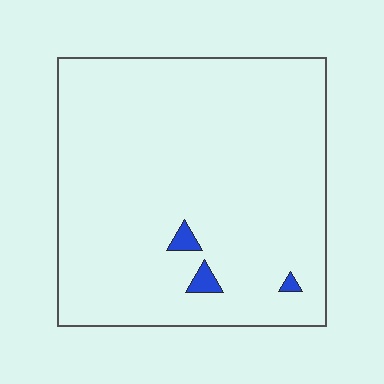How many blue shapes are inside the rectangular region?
3.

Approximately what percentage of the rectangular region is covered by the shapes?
Approximately 0%.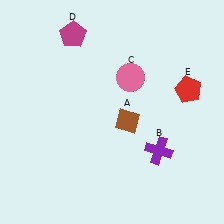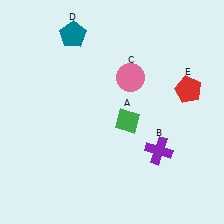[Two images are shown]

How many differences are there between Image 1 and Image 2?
There are 2 differences between the two images.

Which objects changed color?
A changed from brown to green. D changed from magenta to teal.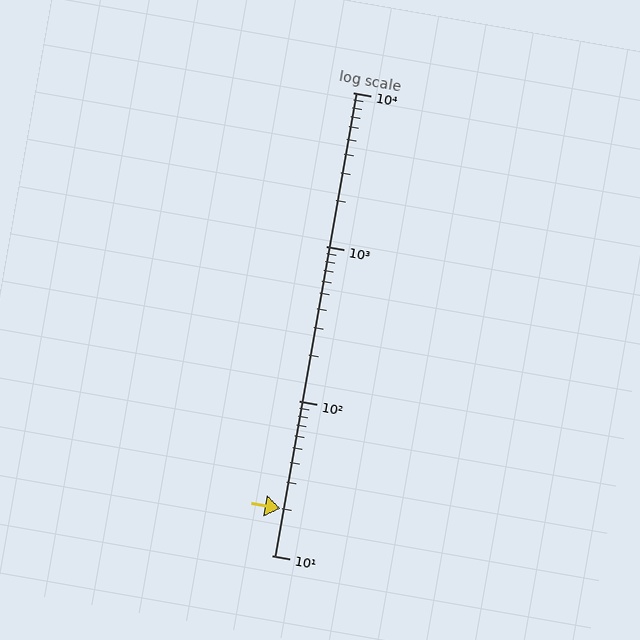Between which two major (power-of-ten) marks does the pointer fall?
The pointer is between 10 and 100.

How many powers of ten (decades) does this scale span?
The scale spans 3 decades, from 10 to 10000.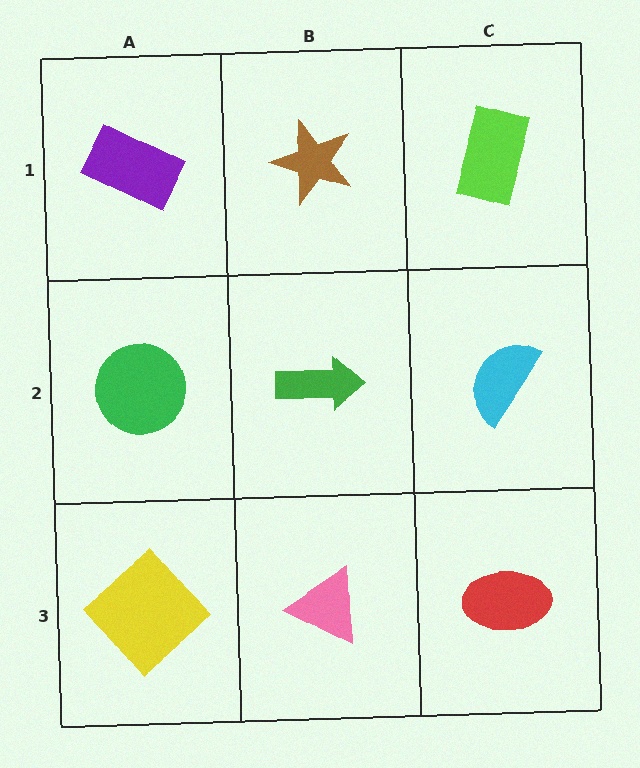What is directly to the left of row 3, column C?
A pink triangle.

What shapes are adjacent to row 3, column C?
A cyan semicircle (row 2, column C), a pink triangle (row 3, column B).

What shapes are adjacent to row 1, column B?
A green arrow (row 2, column B), a purple rectangle (row 1, column A), a lime rectangle (row 1, column C).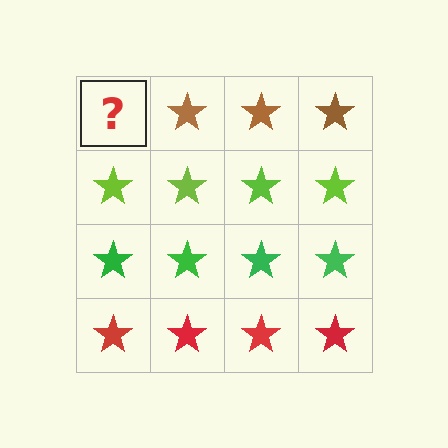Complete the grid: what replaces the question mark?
The question mark should be replaced with a brown star.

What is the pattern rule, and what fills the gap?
The rule is that each row has a consistent color. The gap should be filled with a brown star.